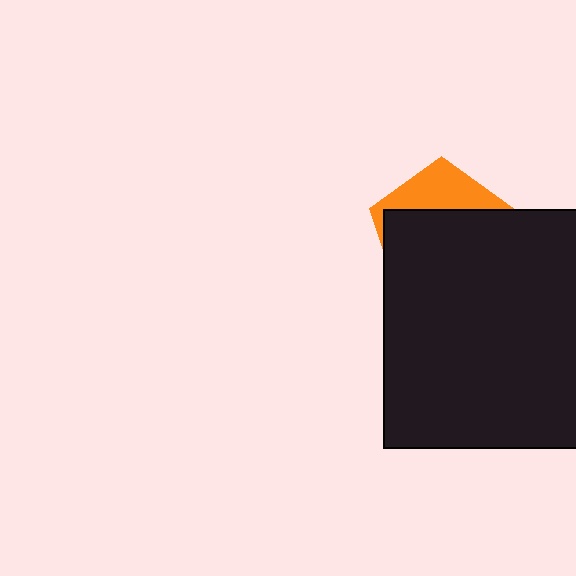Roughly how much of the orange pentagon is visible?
A small part of it is visible (roughly 31%).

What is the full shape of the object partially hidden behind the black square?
The partially hidden object is an orange pentagon.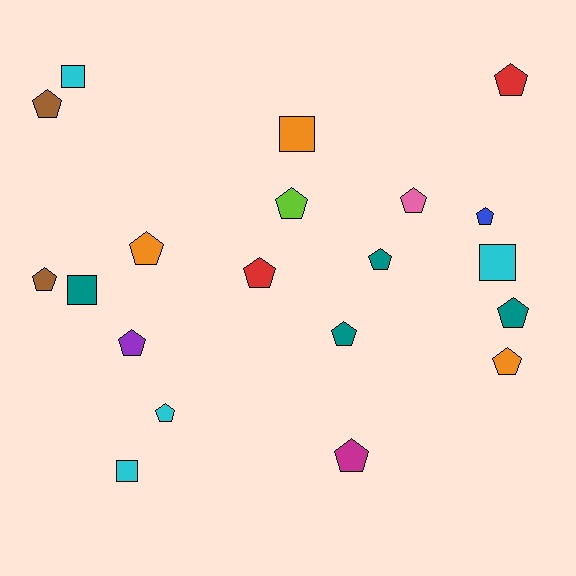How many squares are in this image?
There are 5 squares.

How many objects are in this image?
There are 20 objects.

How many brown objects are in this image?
There are 2 brown objects.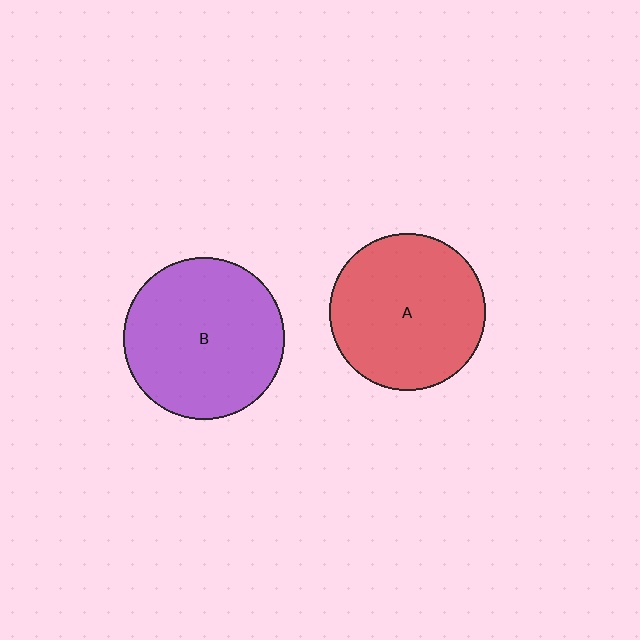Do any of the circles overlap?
No, none of the circles overlap.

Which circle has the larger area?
Circle B (purple).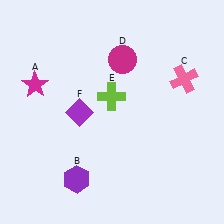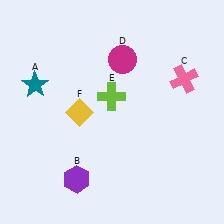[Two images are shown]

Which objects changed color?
A changed from magenta to teal. F changed from purple to yellow.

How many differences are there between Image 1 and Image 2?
There are 2 differences between the two images.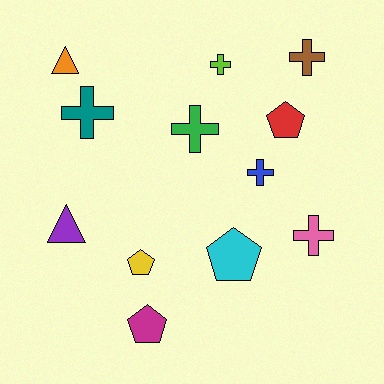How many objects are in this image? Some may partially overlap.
There are 12 objects.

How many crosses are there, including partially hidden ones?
There are 6 crosses.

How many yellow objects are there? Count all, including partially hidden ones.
There is 1 yellow object.